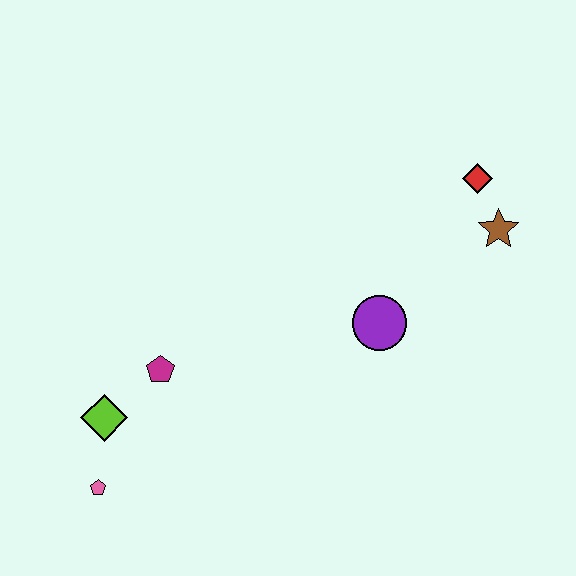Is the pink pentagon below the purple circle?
Yes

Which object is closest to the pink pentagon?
The lime diamond is closest to the pink pentagon.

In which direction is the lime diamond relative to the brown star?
The lime diamond is to the left of the brown star.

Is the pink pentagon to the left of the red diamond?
Yes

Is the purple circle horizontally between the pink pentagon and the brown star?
Yes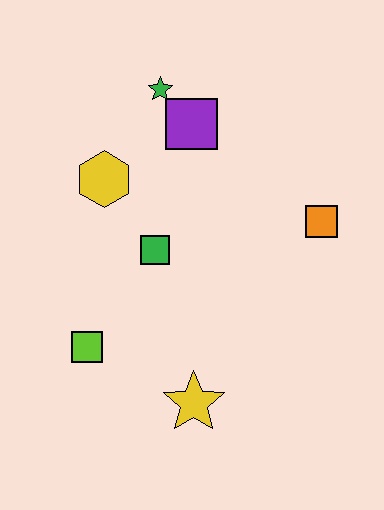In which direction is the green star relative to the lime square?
The green star is above the lime square.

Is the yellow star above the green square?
No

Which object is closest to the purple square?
The green star is closest to the purple square.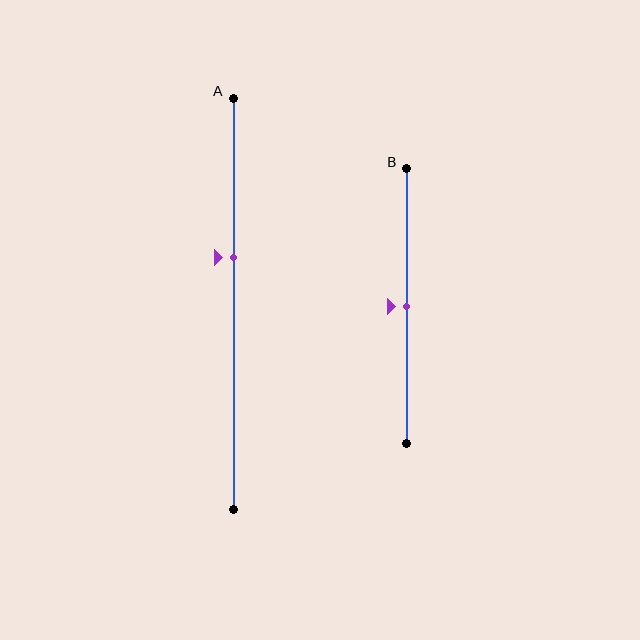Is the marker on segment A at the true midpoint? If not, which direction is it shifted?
No, the marker on segment A is shifted upward by about 11% of the segment length.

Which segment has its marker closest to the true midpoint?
Segment B has its marker closest to the true midpoint.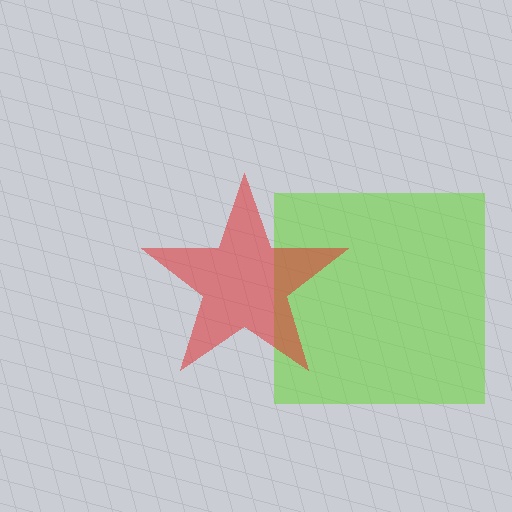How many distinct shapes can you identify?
There are 2 distinct shapes: a lime square, a red star.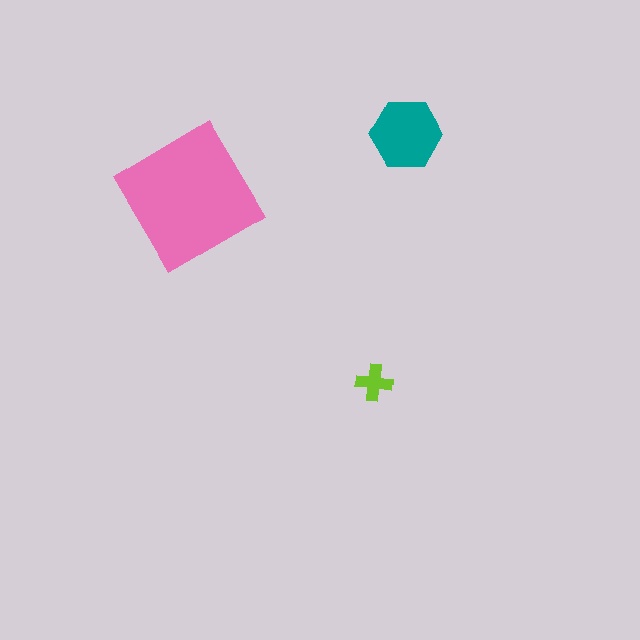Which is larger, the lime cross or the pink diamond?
The pink diamond.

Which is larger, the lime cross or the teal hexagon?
The teal hexagon.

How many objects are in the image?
There are 3 objects in the image.